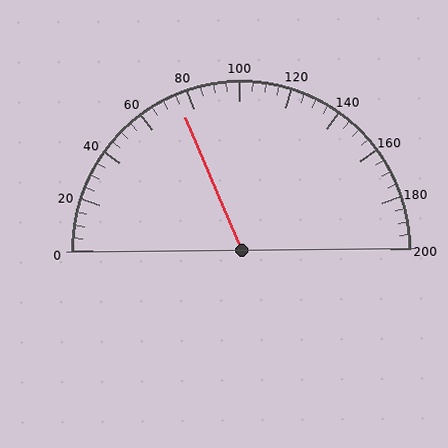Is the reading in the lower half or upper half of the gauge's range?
The reading is in the lower half of the range (0 to 200).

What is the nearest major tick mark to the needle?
The nearest major tick mark is 80.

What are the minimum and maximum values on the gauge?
The gauge ranges from 0 to 200.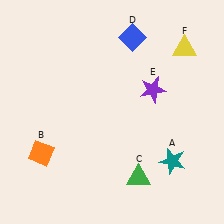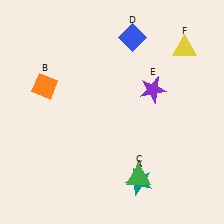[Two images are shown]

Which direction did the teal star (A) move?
The teal star (A) moved left.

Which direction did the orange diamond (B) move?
The orange diamond (B) moved up.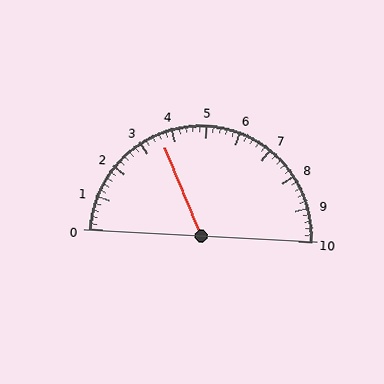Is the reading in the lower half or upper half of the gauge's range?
The reading is in the lower half of the range (0 to 10).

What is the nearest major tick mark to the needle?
The nearest major tick mark is 4.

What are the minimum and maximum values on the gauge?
The gauge ranges from 0 to 10.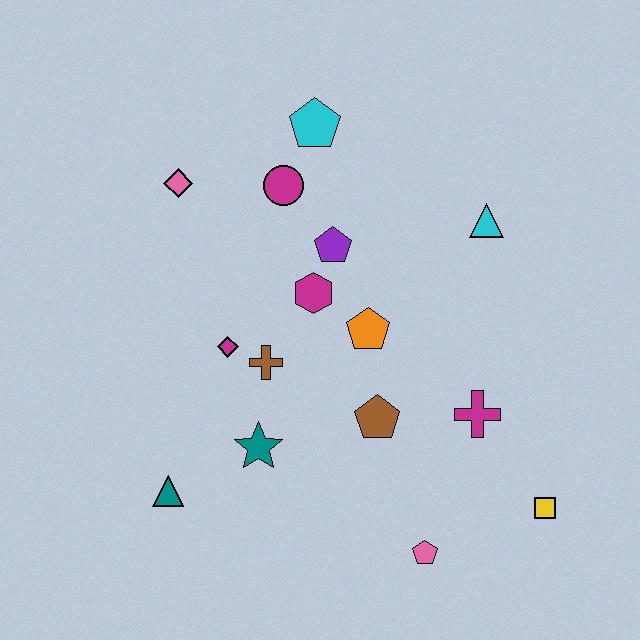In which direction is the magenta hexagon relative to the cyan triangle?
The magenta hexagon is to the left of the cyan triangle.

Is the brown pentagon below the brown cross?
Yes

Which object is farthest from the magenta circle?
The yellow square is farthest from the magenta circle.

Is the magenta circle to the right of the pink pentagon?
No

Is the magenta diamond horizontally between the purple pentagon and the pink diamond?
Yes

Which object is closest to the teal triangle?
The teal star is closest to the teal triangle.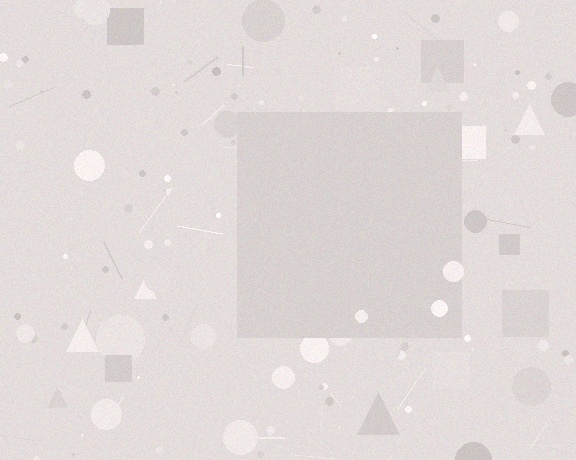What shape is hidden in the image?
A square is hidden in the image.